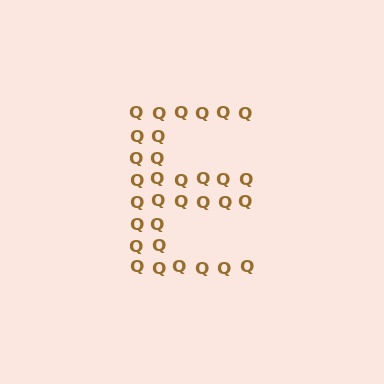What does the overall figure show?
The overall figure shows the letter E.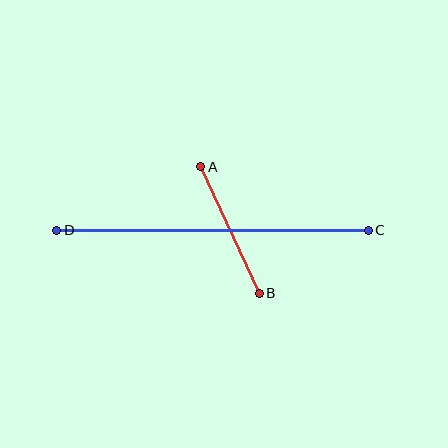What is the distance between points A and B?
The distance is approximately 140 pixels.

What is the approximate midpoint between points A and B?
The midpoint is at approximately (230, 230) pixels.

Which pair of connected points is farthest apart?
Points C and D are farthest apart.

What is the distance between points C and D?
The distance is approximately 311 pixels.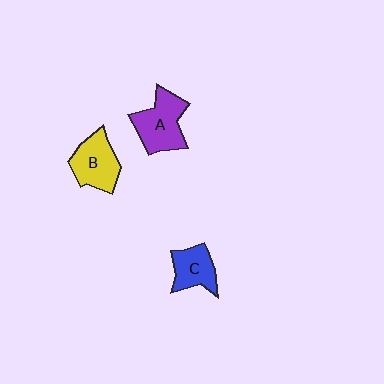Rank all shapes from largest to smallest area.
From largest to smallest: A (purple), B (yellow), C (blue).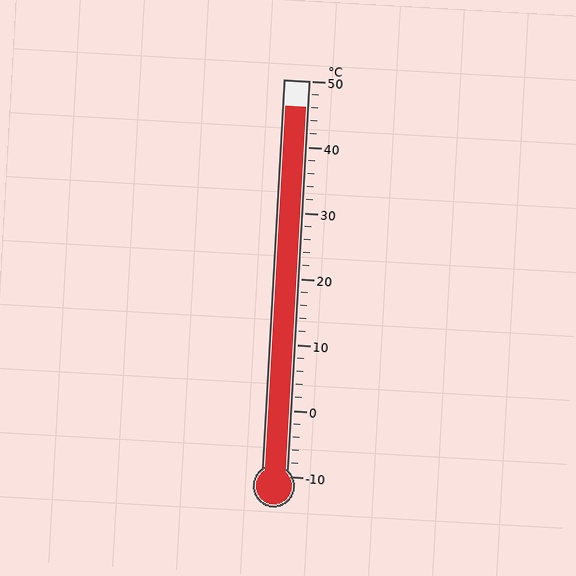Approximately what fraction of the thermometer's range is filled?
The thermometer is filled to approximately 95% of its range.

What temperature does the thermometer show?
The thermometer shows approximately 46°C.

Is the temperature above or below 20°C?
The temperature is above 20°C.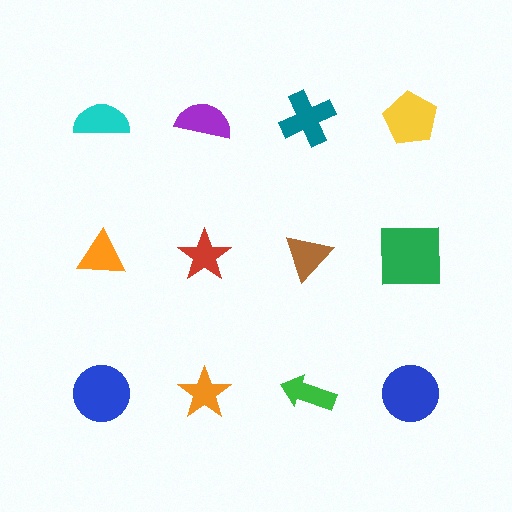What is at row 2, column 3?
A brown triangle.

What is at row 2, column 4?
A green square.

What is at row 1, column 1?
A cyan semicircle.